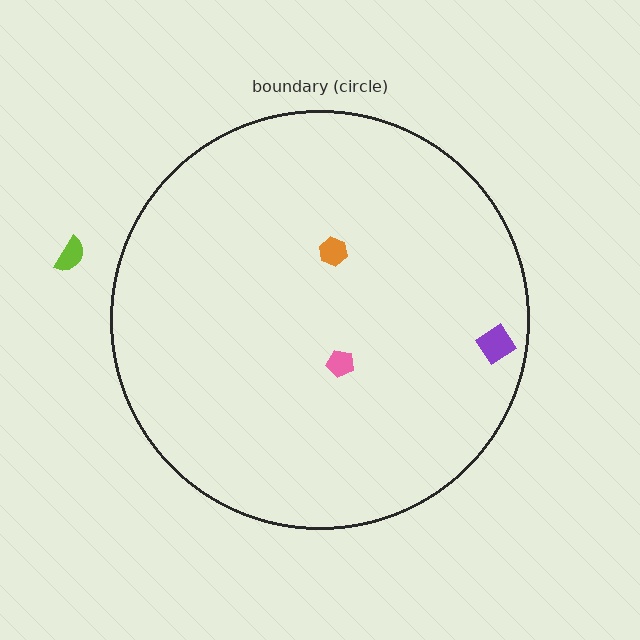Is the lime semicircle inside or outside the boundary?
Outside.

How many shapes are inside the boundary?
3 inside, 1 outside.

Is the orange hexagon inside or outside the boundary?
Inside.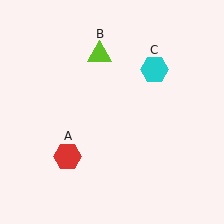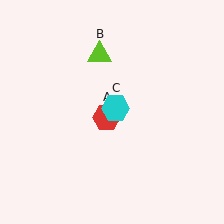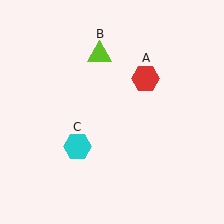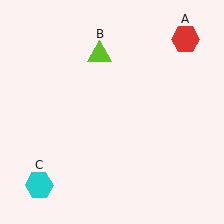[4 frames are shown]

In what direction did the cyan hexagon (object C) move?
The cyan hexagon (object C) moved down and to the left.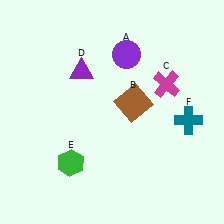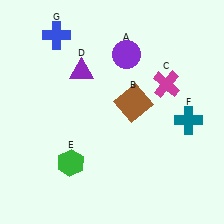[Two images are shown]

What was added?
A blue cross (G) was added in Image 2.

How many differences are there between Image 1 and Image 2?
There is 1 difference between the two images.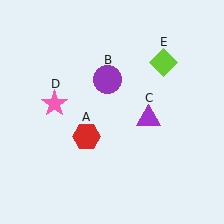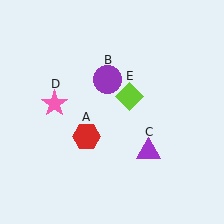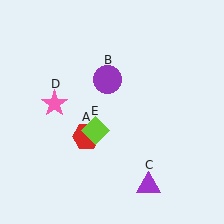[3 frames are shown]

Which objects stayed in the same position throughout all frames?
Red hexagon (object A) and purple circle (object B) and pink star (object D) remained stationary.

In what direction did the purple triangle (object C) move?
The purple triangle (object C) moved down.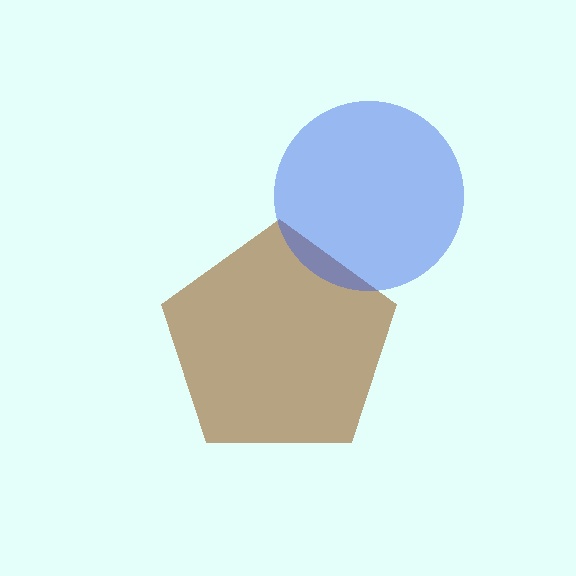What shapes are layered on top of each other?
The layered shapes are: a brown pentagon, a blue circle.